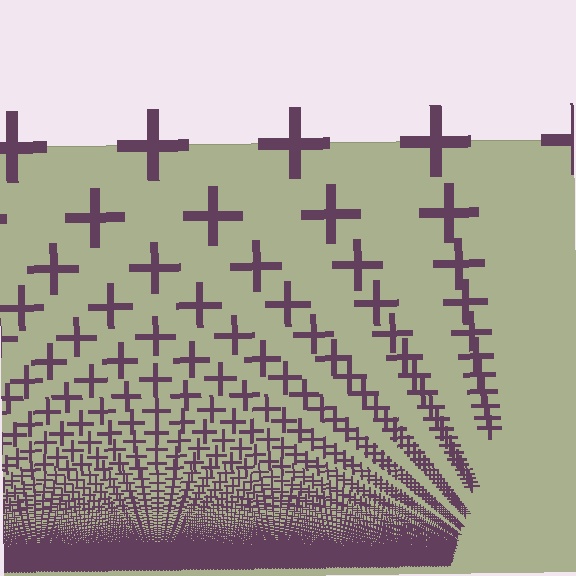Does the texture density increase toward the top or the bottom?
Density increases toward the bottom.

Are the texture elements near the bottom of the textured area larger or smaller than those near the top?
Smaller. The gradient is inverted — elements near the bottom are smaller and denser.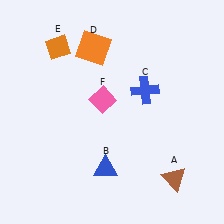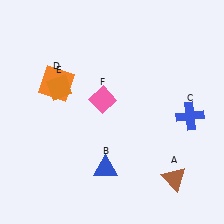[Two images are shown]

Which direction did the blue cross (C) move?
The blue cross (C) moved right.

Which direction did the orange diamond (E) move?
The orange diamond (E) moved down.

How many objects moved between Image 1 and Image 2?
3 objects moved between the two images.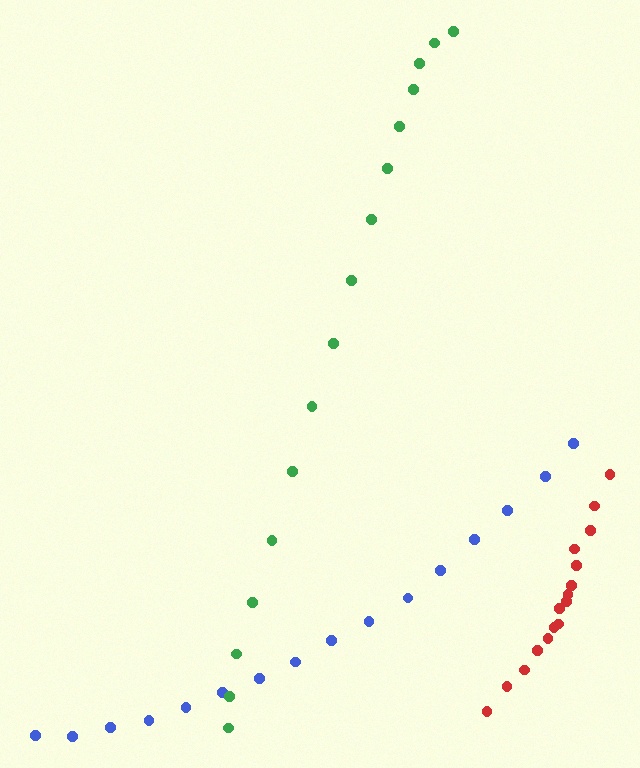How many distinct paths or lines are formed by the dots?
There are 3 distinct paths.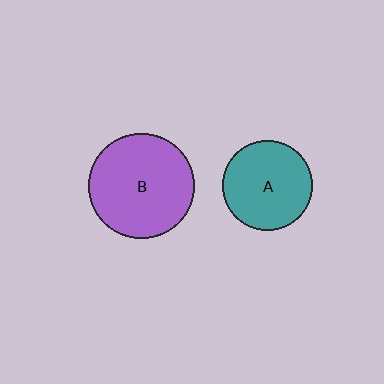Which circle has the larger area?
Circle B (purple).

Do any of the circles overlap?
No, none of the circles overlap.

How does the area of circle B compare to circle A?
Approximately 1.4 times.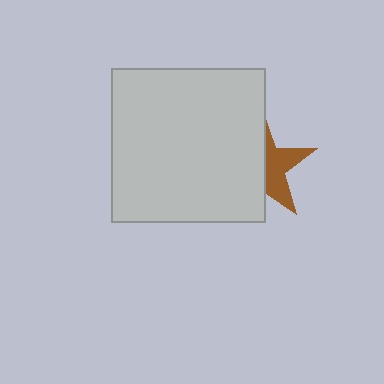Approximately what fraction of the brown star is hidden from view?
Roughly 57% of the brown star is hidden behind the light gray square.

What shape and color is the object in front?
The object in front is a light gray square.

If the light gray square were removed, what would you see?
You would see the complete brown star.